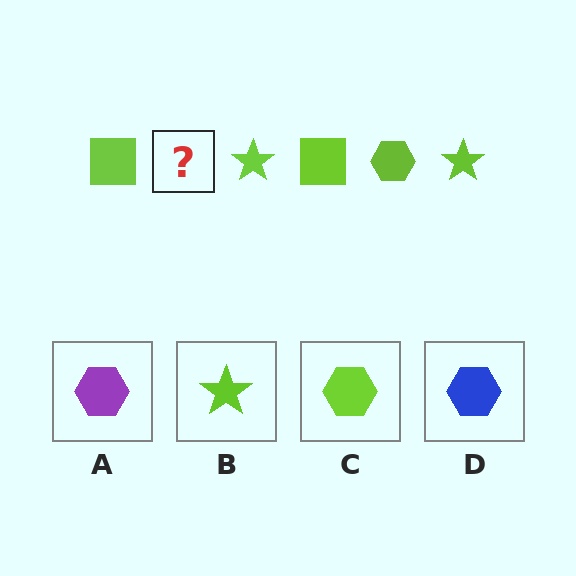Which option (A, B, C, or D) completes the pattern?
C.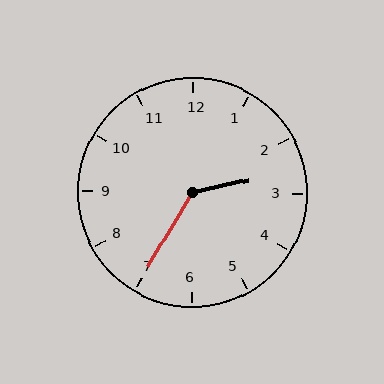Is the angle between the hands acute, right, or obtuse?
It is obtuse.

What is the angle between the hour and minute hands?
Approximately 132 degrees.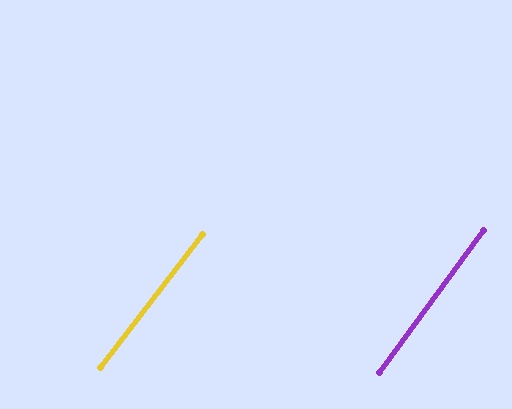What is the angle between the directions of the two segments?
Approximately 1 degree.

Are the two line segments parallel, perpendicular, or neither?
Parallel — their directions differ by only 1.3°.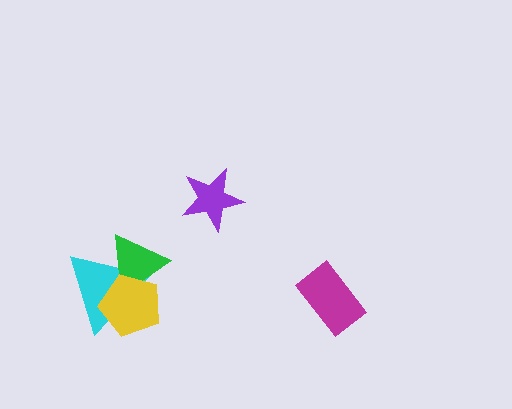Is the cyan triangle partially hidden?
Yes, it is partially covered by another shape.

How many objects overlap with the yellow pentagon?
2 objects overlap with the yellow pentagon.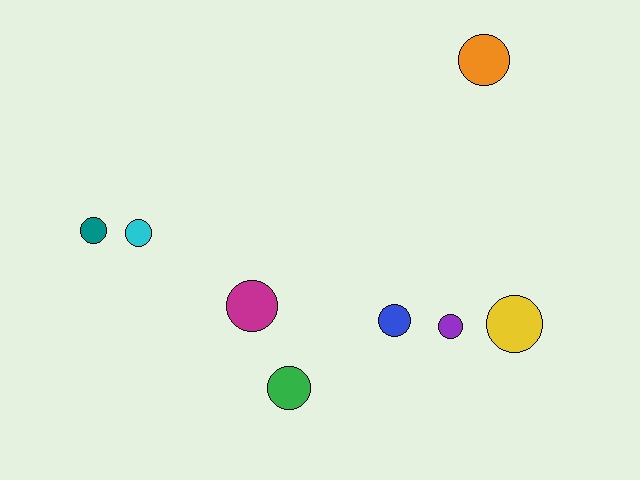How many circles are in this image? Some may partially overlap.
There are 8 circles.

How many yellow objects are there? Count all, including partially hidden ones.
There is 1 yellow object.